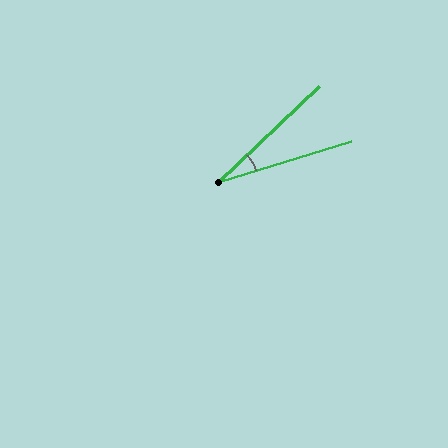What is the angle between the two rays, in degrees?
Approximately 26 degrees.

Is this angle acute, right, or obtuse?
It is acute.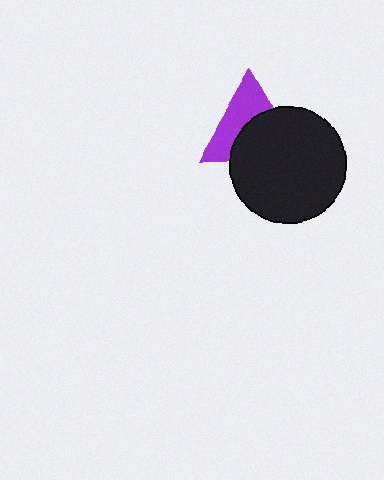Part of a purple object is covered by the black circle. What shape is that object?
It is a triangle.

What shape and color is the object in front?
The object in front is a black circle.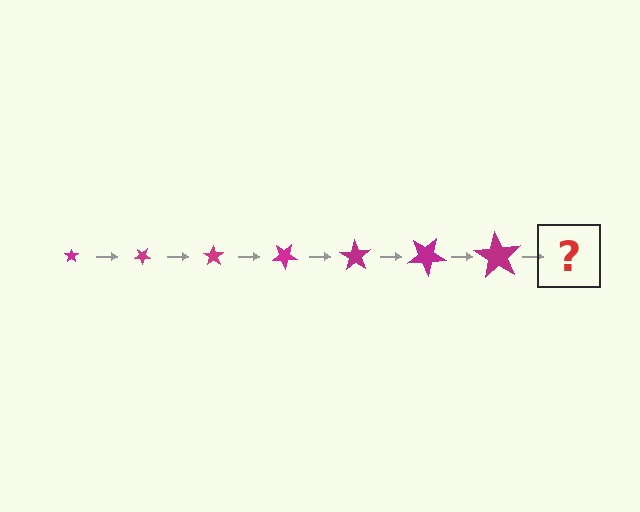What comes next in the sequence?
The next element should be a star, larger than the previous one and rotated 245 degrees from the start.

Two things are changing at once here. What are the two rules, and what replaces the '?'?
The two rules are that the star grows larger each step and it rotates 35 degrees each step. The '?' should be a star, larger than the previous one and rotated 245 degrees from the start.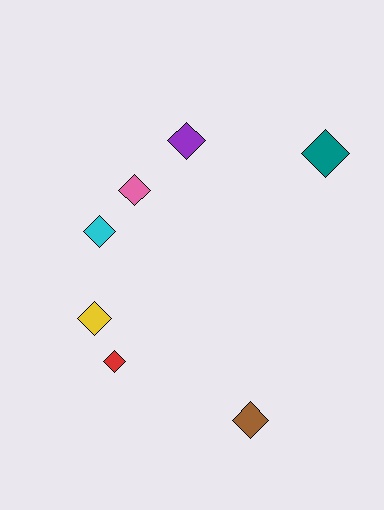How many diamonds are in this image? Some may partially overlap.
There are 7 diamonds.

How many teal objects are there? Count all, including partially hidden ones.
There is 1 teal object.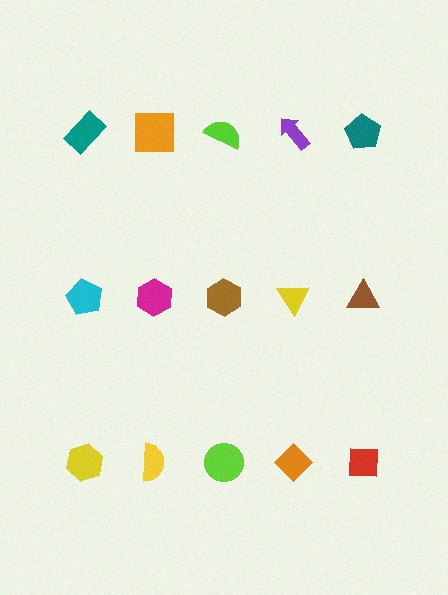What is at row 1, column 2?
An orange square.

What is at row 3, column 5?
A red square.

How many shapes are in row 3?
5 shapes.